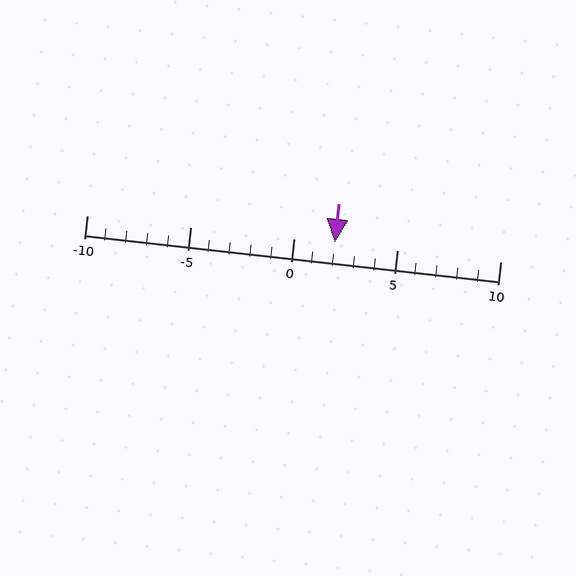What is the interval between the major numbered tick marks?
The major tick marks are spaced 5 units apart.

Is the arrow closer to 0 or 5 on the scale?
The arrow is closer to 0.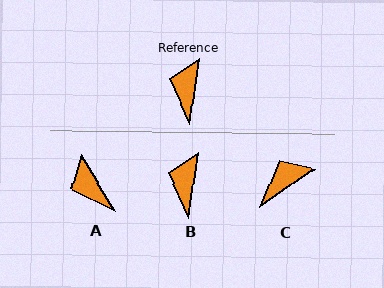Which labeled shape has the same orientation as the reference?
B.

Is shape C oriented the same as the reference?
No, it is off by about 47 degrees.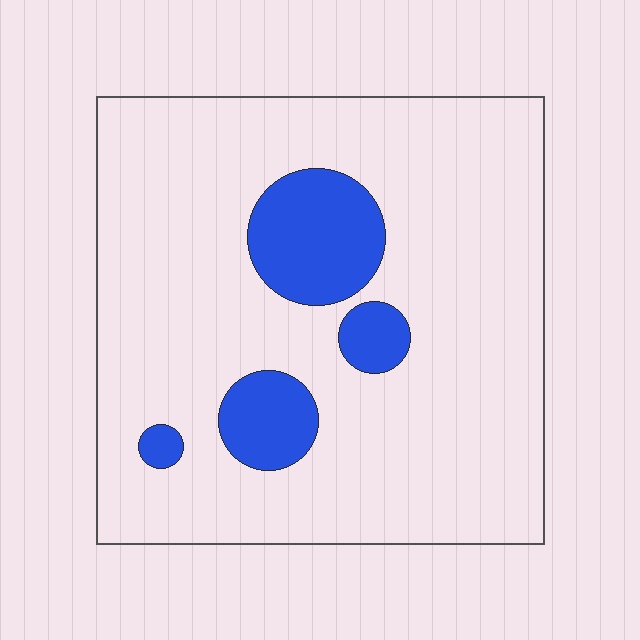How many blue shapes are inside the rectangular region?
4.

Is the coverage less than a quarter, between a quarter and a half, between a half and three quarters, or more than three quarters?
Less than a quarter.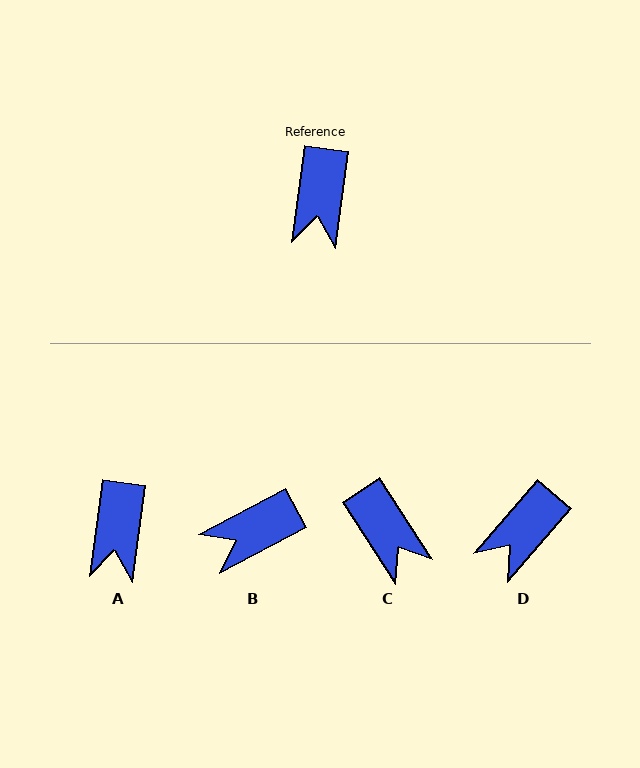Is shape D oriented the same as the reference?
No, it is off by about 33 degrees.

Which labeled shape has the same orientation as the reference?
A.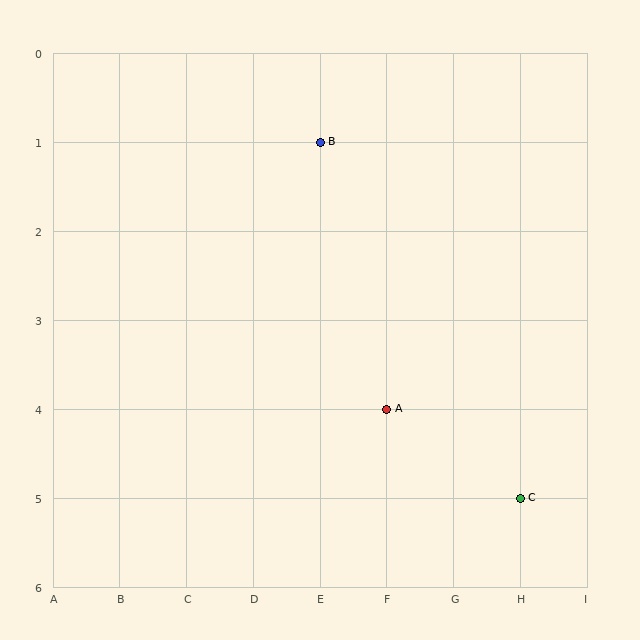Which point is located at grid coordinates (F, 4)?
Point A is at (F, 4).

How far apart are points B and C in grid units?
Points B and C are 3 columns and 4 rows apart (about 5.0 grid units diagonally).